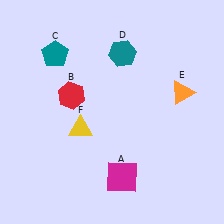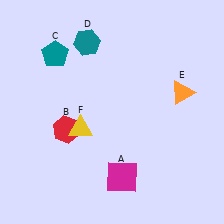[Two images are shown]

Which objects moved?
The objects that moved are: the red hexagon (B), the teal hexagon (D).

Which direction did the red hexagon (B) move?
The red hexagon (B) moved down.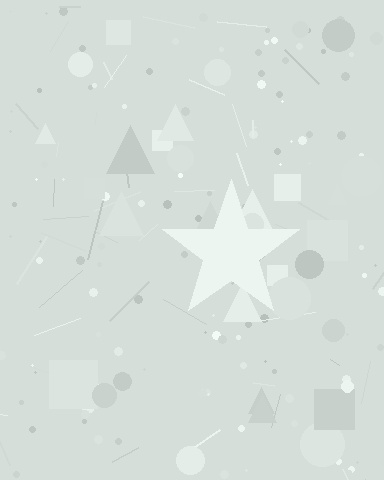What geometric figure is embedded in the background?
A star is embedded in the background.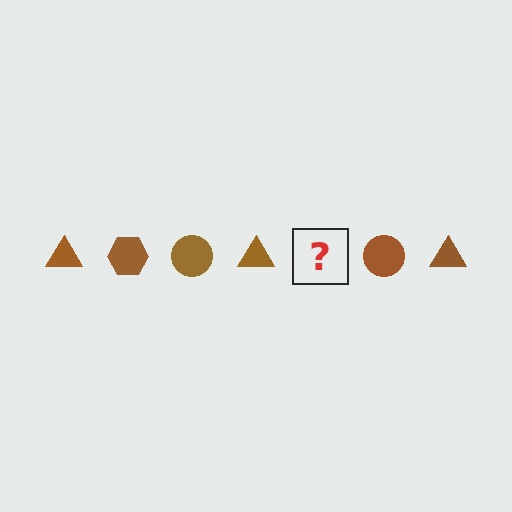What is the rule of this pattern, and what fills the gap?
The rule is that the pattern cycles through triangle, hexagon, circle shapes in brown. The gap should be filled with a brown hexagon.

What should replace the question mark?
The question mark should be replaced with a brown hexagon.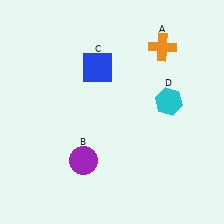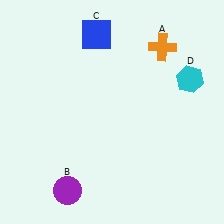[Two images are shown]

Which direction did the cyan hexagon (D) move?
The cyan hexagon (D) moved up.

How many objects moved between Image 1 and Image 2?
3 objects moved between the two images.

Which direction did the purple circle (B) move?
The purple circle (B) moved down.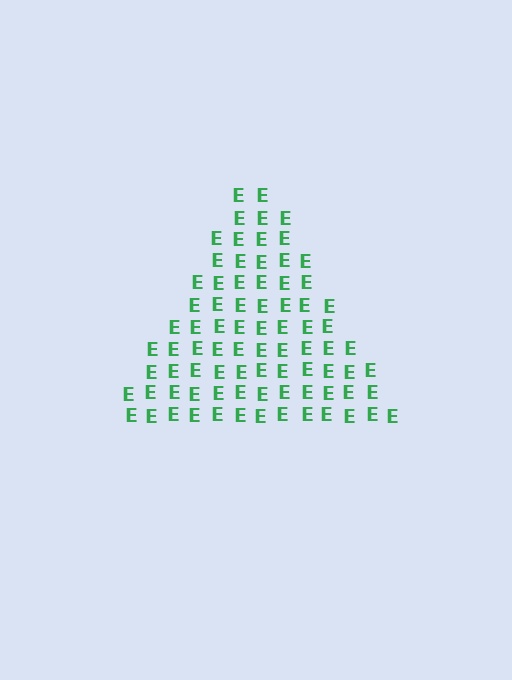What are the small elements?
The small elements are letter E's.